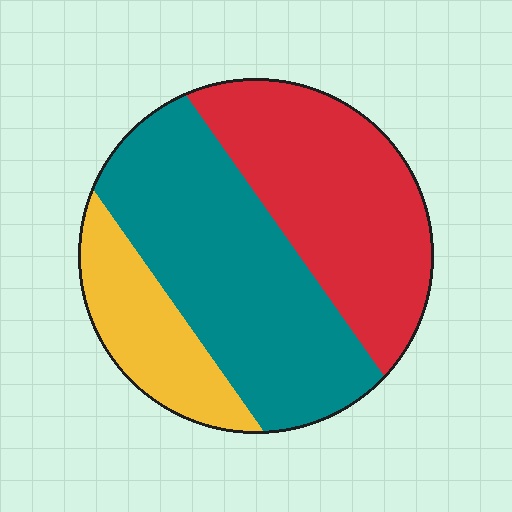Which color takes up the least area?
Yellow, at roughly 20%.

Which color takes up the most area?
Teal, at roughly 45%.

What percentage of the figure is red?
Red covers about 35% of the figure.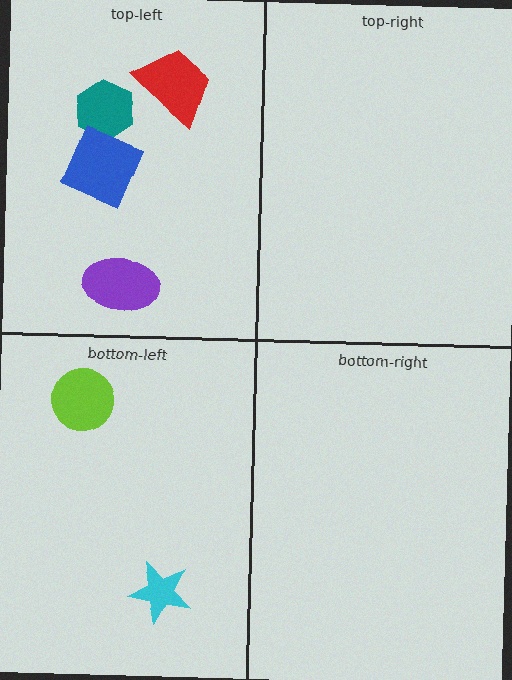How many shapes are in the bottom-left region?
2.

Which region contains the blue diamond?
The top-left region.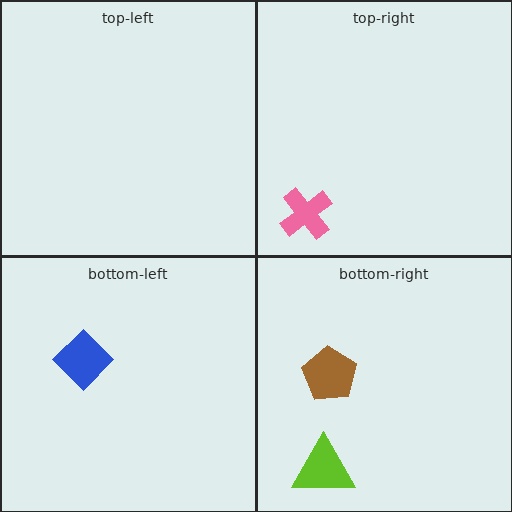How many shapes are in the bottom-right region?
2.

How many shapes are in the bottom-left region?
1.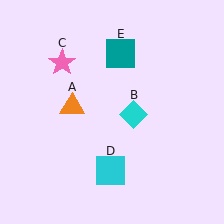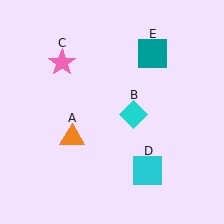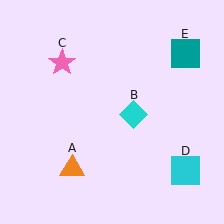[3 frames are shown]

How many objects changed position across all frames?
3 objects changed position: orange triangle (object A), cyan square (object D), teal square (object E).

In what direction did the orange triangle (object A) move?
The orange triangle (object A) moved down.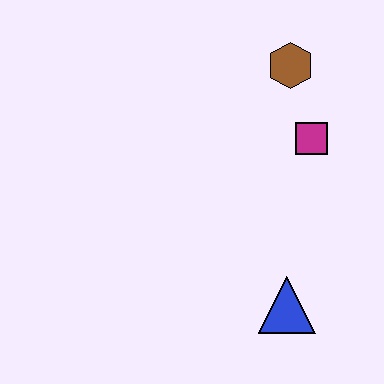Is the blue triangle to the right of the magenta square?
No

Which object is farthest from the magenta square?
The blue triangle is farthest from the magenta square.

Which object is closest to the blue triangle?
The magenta square is closest to the blue triangle.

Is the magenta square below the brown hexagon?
Yes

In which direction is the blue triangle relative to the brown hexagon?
The blue triangle is below the brown hexagon.